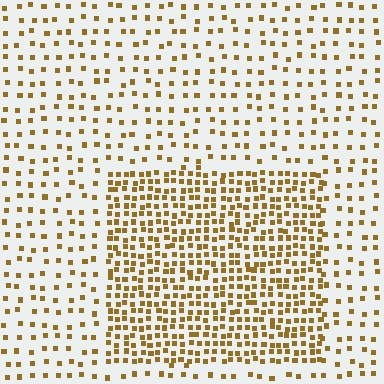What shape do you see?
I see a rectangle.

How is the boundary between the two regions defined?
The boundary is defined by a change in element density (approximately 2.5x ratio). All elements are the same color, size, and shape.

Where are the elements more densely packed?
The elements are more densely packed inside the rectangle boundary.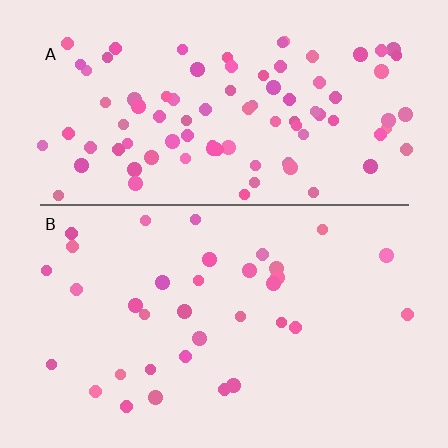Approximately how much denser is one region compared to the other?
Approximately 2.7× — region A over region B.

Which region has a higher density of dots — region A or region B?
A (the top).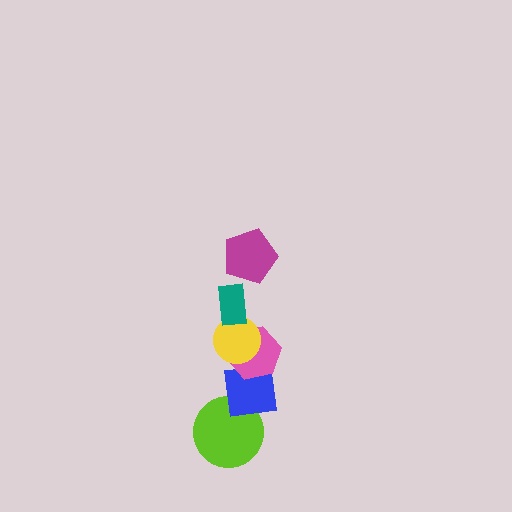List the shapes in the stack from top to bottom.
From top to bottom: the teal rectangle, the magenta pentagon, the yellow circle, the pink hexagon, the blue square, the lime circle.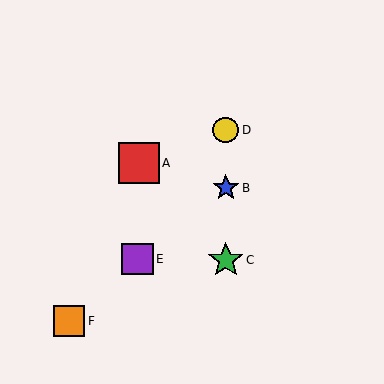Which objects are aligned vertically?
Objects B, C, D are aligned vertically.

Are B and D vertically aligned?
Yes, both are at x≈226.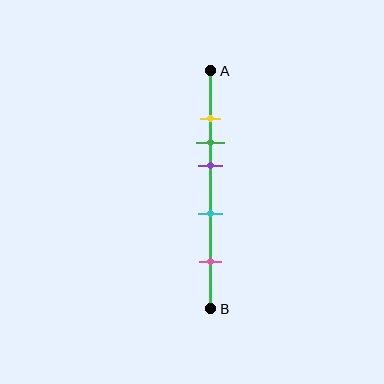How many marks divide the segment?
There are 5 marks dividing the segment.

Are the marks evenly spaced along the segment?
No, the marks are not evenly spaced.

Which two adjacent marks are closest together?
The yellow and green marks are the closest adjacent pair.